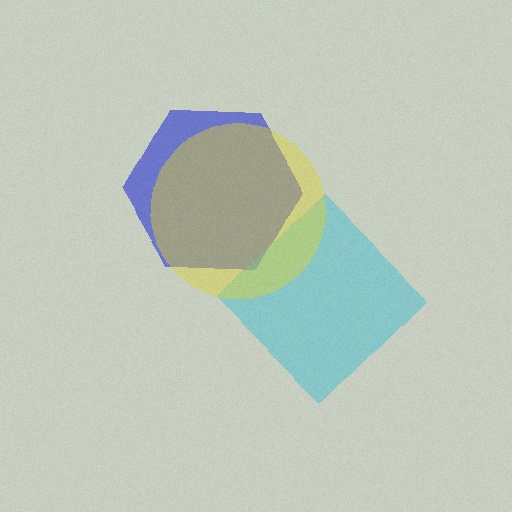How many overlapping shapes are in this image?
There are 3 overlapping shapes in the image.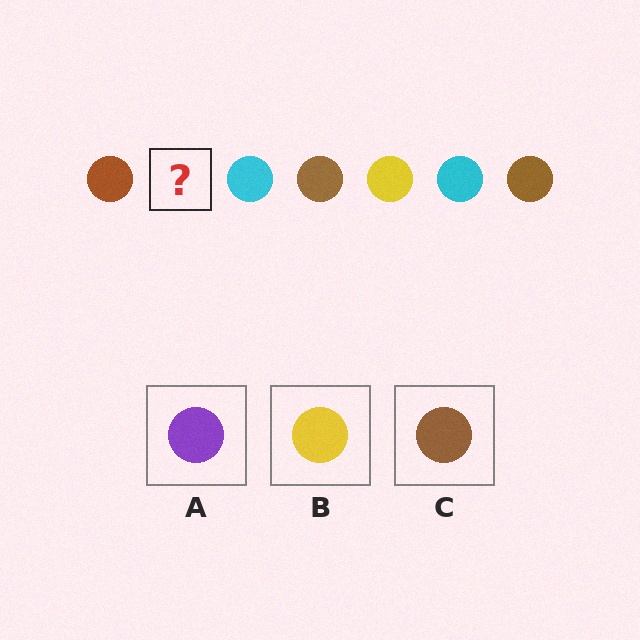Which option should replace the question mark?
Option B.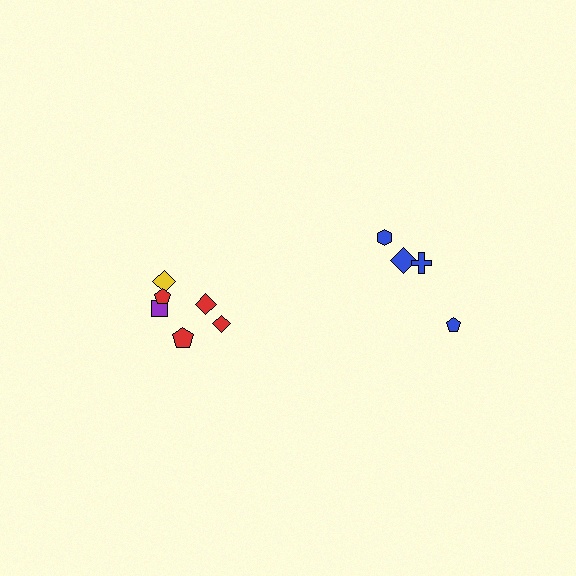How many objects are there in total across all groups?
There are 10 objects.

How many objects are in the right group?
There are 4 objects.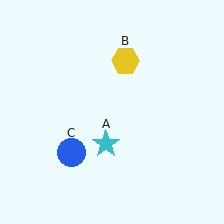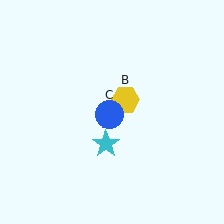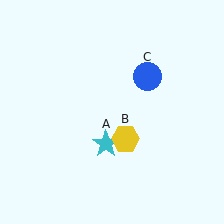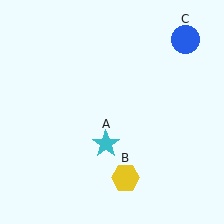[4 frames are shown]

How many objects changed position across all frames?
2 objects changed position: yellow hexagon (object B), blue circle (object C).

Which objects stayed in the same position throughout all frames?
Cyan star (object A) remained stationary.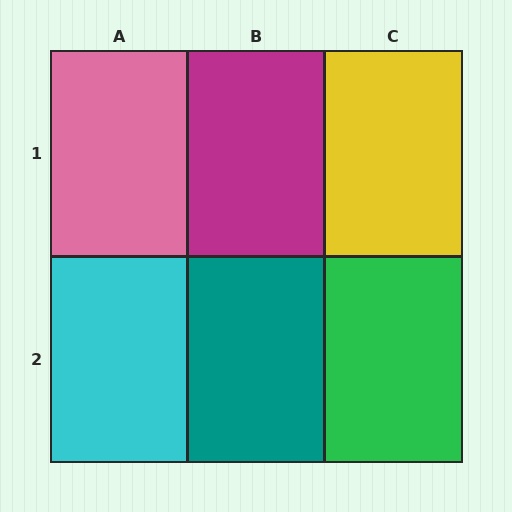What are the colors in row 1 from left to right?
Pink, magenta, yellow.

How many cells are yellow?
1 cell is yellow.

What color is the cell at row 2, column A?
Cyan.